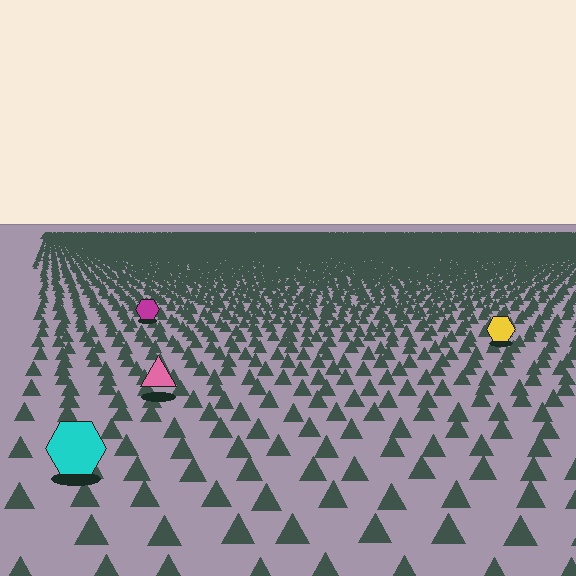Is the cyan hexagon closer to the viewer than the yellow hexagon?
Yes. The cyan hexagon is closer — you can tell from the texture gradient: the ground texture is coarser near it.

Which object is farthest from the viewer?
The magenta hexagon is farthest from the viewer. It appears smaller and the ground texture around it is denser.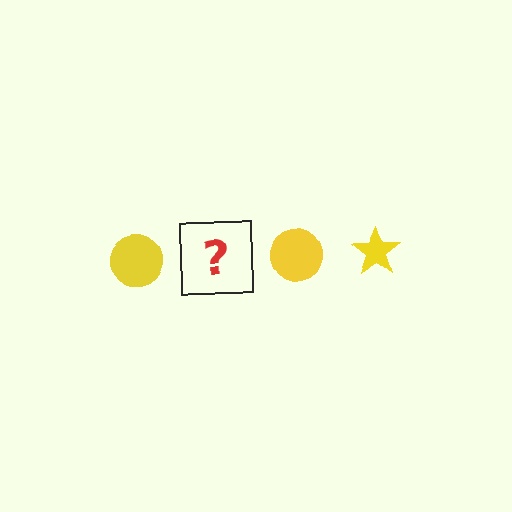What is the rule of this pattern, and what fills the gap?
The rule is that the pattern cycles through circle, star shapes in yellow. The gap should be filled with a yellow star.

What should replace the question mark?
The question mark should be replaced with a yellow star.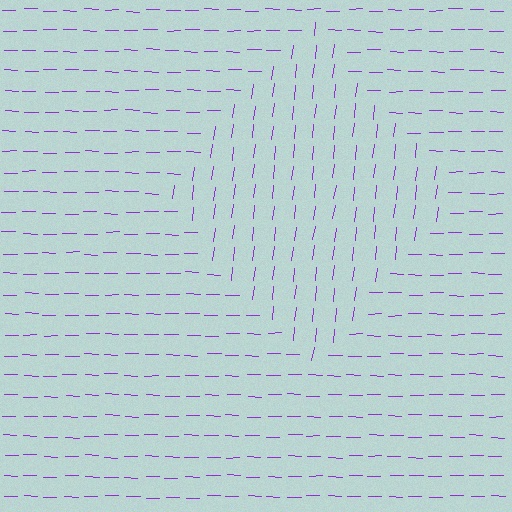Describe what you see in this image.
The image is filled with small purple line segments. A diamond region in the image has lines oriented differently from the surrounding lines, creating a visible texture boundary.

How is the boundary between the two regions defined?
The boundary is defined purely by a change in line orientation (approximately 84 degrees difference). All lines are the same color and thickness.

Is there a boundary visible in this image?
Yes, there is a texture boundary formed by a change in line orientation.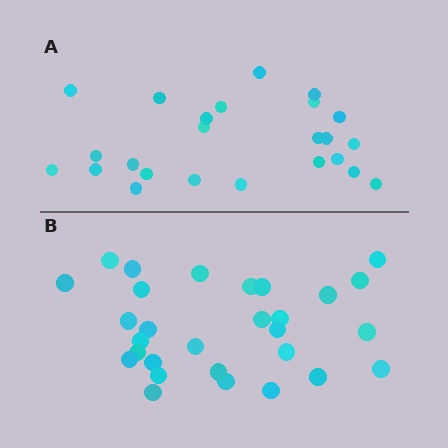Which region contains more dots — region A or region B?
Region B (the bottom region) has more dots.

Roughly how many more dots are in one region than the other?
Region B has about 5 more dots than region A.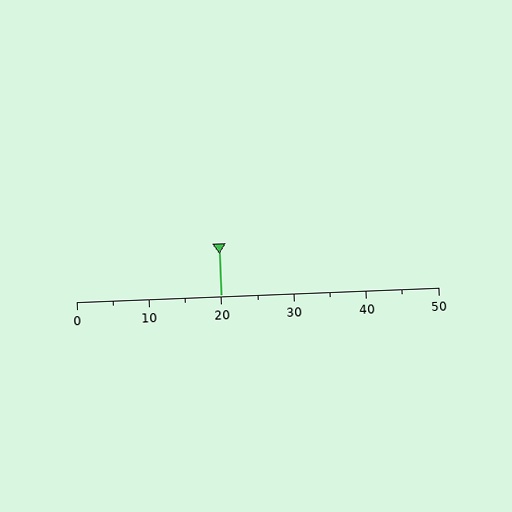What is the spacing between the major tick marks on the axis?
The major ticks are spaced 10 apart.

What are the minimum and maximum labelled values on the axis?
The axis runs from 0 to 50.